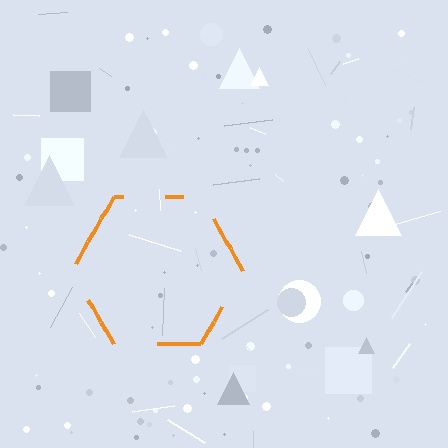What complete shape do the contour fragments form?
The contour fragments form a hexagon.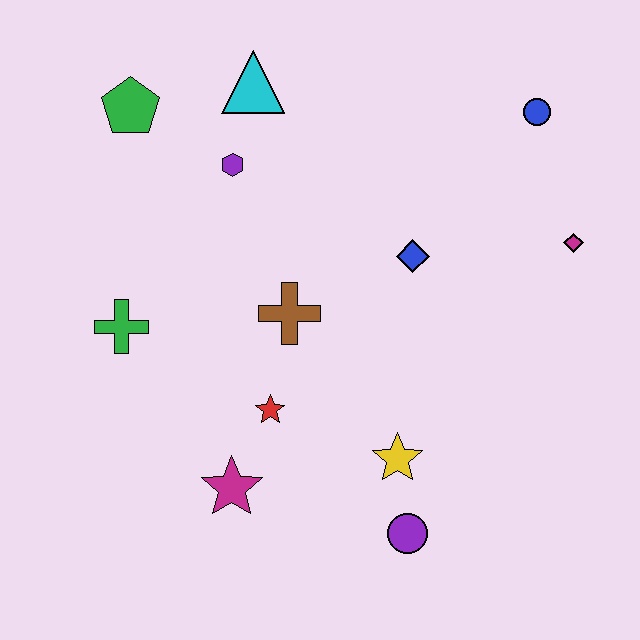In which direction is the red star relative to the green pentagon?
The red star is below the green pentagon.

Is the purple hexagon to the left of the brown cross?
Yes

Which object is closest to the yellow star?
The purple circle is closest to the yellow star.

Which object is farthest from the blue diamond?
The green pentagon is farthest from the blue diamond.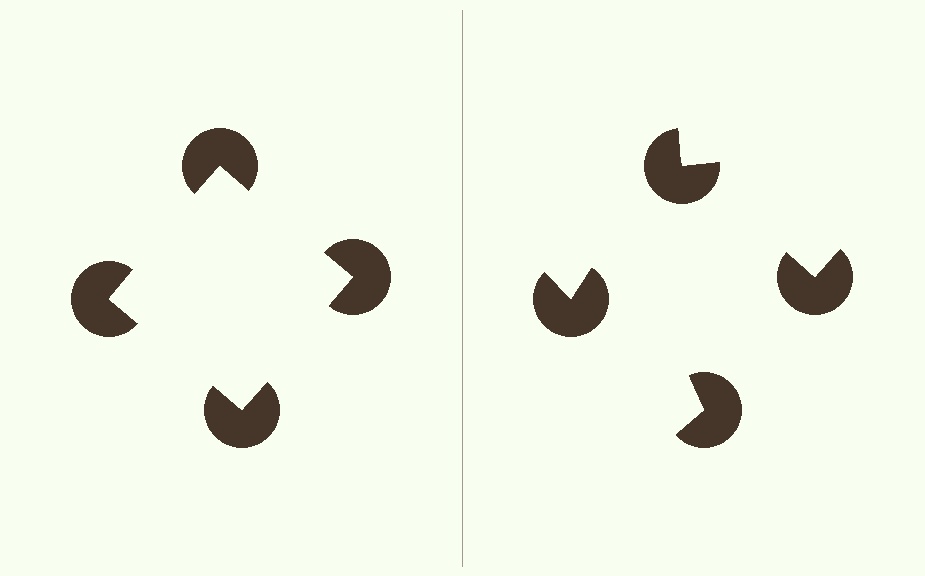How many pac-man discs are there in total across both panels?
8 — 4 on each side.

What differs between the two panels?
The pac-man discs are positioned identically on both sides; only the wedge orientations differ. On the left they align to a square; on the right they are misaligned.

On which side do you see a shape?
An illusory square appears on the left side. On the right side the wedge cuts are rotated, so no coherent shape forms.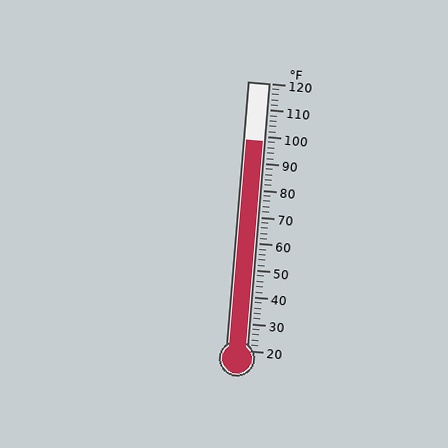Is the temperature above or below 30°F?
The temperature is above 30°F.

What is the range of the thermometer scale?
The thermometer scale ranges from 20°F to 120°F.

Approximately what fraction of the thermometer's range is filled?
The thermometer is filled to approximately 80% of its range.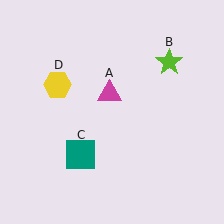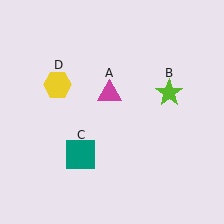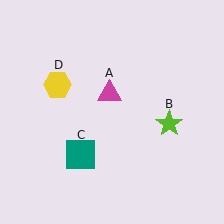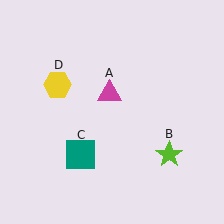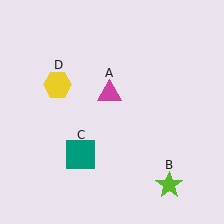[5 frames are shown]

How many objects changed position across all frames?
1 object changed position: lime star (object B).